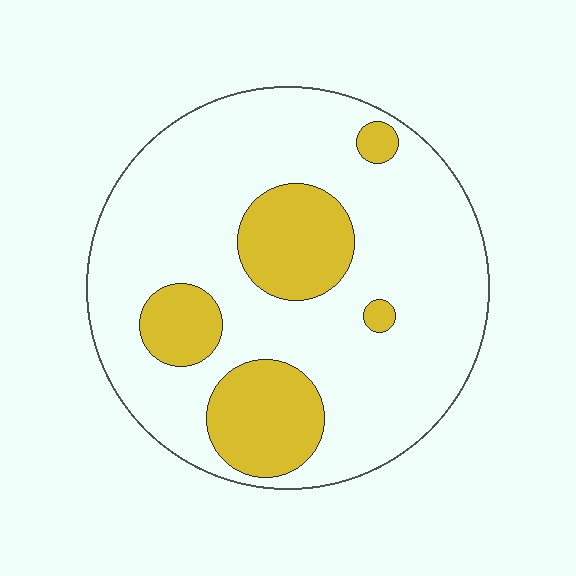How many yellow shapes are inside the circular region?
5.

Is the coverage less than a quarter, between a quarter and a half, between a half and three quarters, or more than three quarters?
Less than a quarter.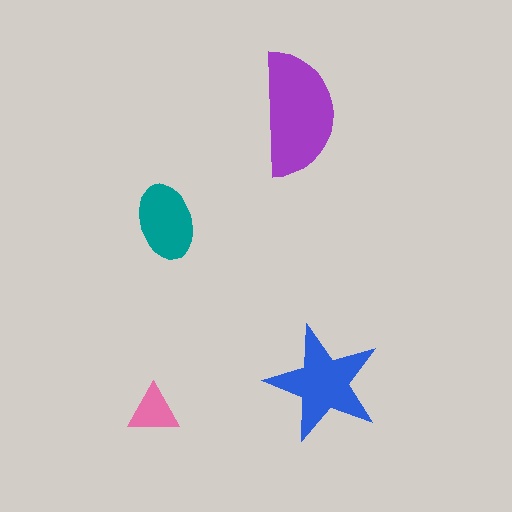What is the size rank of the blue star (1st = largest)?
2nd.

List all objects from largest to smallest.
The purple semicircle, the blue star, the teal ellipse, the pink triangle.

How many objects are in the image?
There are 4 objects in the image.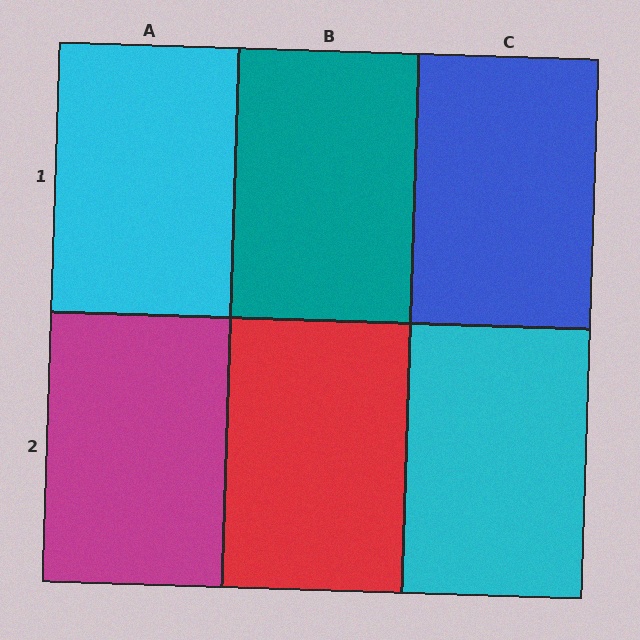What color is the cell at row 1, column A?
Cyan.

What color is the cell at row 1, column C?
Blue.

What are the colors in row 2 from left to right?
Magenta, red, cyan.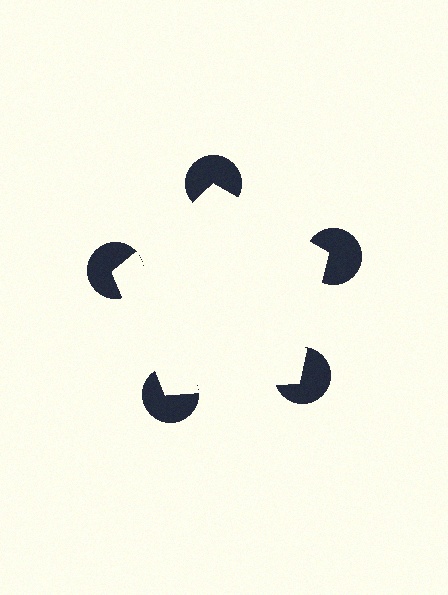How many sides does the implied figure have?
5 sides.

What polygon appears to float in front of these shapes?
An illusory pentagon — its edges are inferred from the aligned wedge cuts in the pac-man discs, not physically drawn.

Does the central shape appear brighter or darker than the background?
It typically appears slightly brighter than the background, even though no actual brightness change is drawn.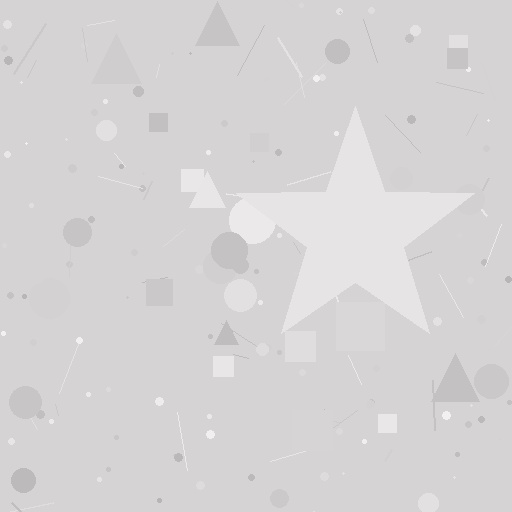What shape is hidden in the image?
A star is hidden in the image.